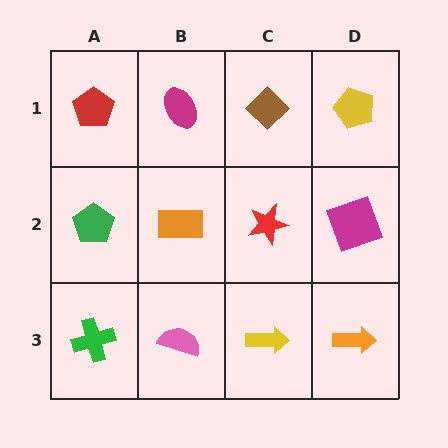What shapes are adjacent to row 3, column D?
A magenta square (row 2, column D), a yellow arrow (row 3, column C).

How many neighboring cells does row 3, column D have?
2.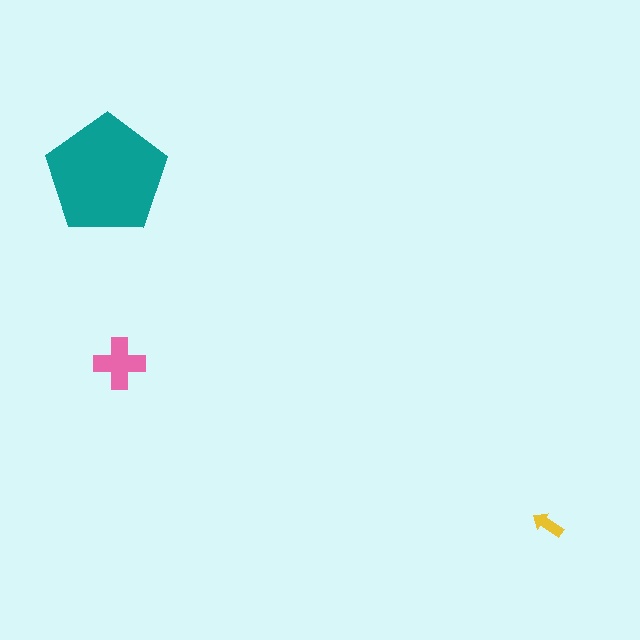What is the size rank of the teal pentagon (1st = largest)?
1st.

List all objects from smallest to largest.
The yellow arrow, the pink cross, the teal pentagon.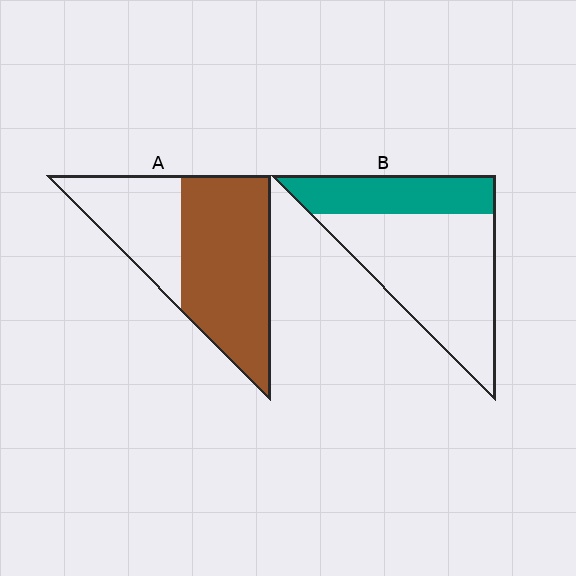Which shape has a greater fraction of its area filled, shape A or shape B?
Shape A.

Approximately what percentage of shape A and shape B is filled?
A is approximately 65% and B is approximately 30%.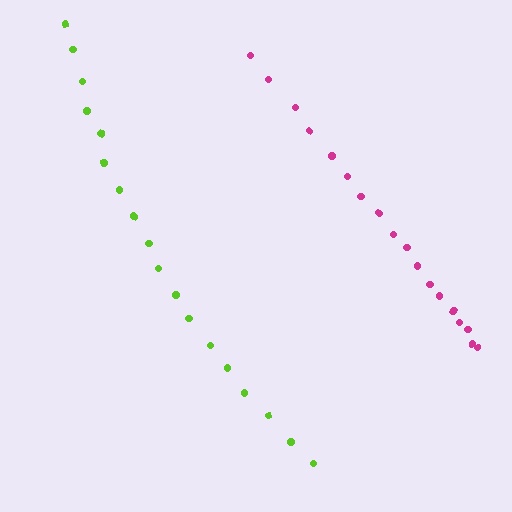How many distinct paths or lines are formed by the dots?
There are 2 distinct paths.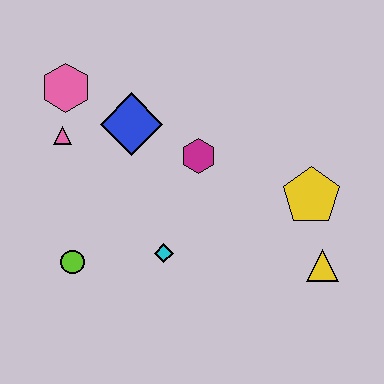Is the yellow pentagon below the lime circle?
No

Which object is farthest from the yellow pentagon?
The pink hexagon is farthest from the yellow pentagon.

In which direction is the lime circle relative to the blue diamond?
The lime circle is below the blue diamond.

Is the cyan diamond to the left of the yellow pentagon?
Yes